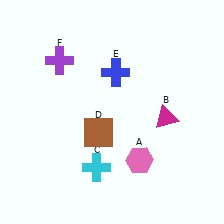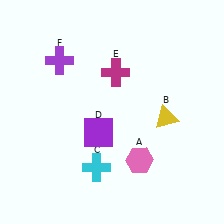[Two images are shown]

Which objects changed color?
B changed from magenta to yellow. D changed from brown to purple. E changed from blue to magenta.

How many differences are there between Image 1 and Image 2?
There are 3 differences between the two images.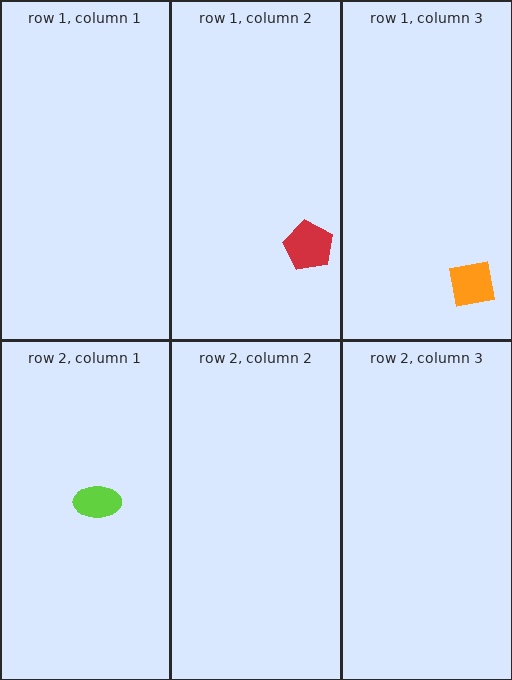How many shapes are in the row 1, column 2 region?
1.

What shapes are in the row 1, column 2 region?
The red pentagon.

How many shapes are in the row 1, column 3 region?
1.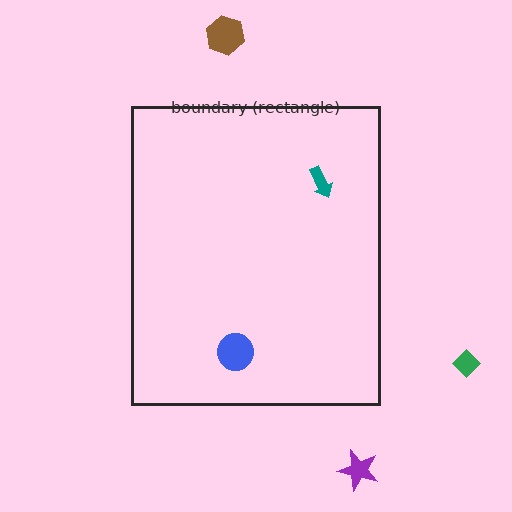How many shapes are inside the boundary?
2 inside, 3 outside.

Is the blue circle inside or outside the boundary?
Inside.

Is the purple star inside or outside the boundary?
Outside.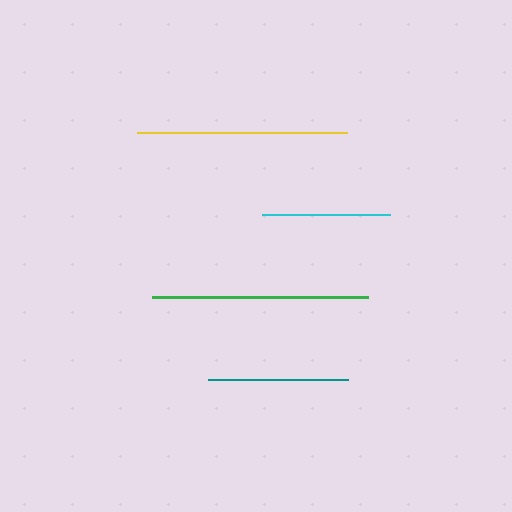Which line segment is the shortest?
The cyan line is the shortest at approximately 129 pixels.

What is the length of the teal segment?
The teal segment is approximately 140 pixels long.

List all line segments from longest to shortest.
From longest to shortest: green, yellow, teal, cyan.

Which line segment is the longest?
The green line is the longest at approximately 216 pixels.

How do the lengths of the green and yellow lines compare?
The green and yellow lines are approximately the same length.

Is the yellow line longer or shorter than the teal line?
The yellow line is longer than the teal line.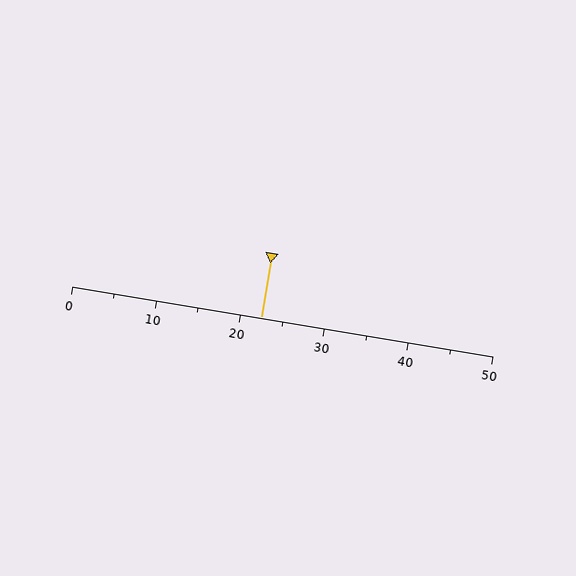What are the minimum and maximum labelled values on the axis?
The axis runs from 0 to 50.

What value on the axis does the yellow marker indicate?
The marker indicates approximately 22.5.